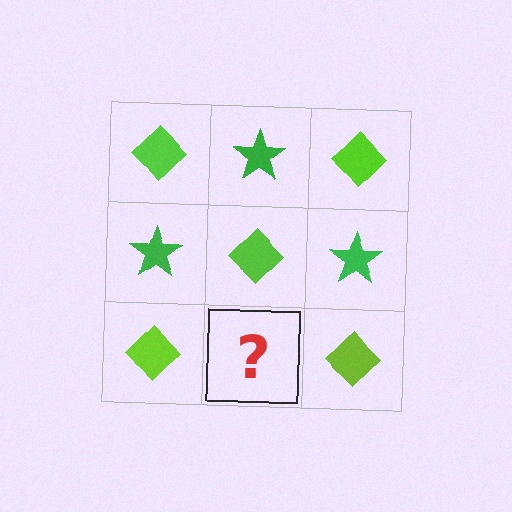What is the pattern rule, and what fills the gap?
The rule is that it alternates lime diamond and green star in a checkerboard pattern. The gap should be filled with a green star.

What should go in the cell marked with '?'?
The missing cell should contain a green star.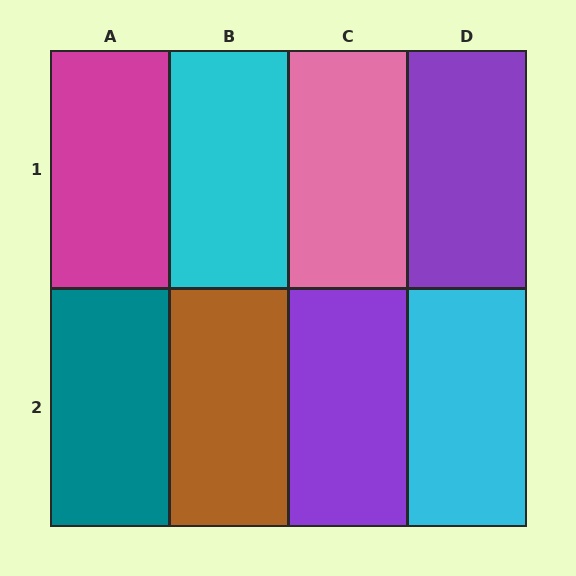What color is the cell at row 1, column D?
Purple.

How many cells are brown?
1 cell is brown.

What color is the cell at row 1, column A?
Magenta.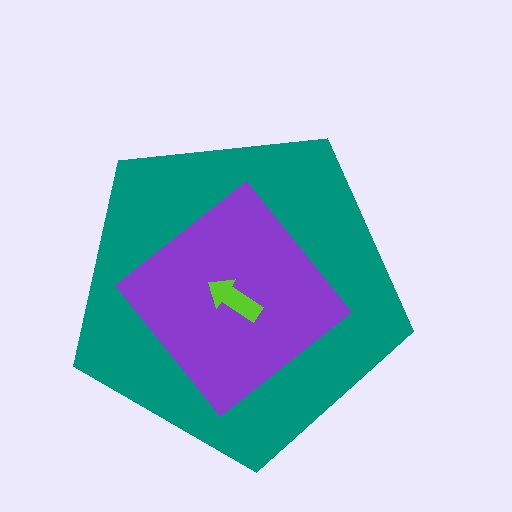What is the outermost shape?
The teal pentagon.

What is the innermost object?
The lime arrow.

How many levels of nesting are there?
3.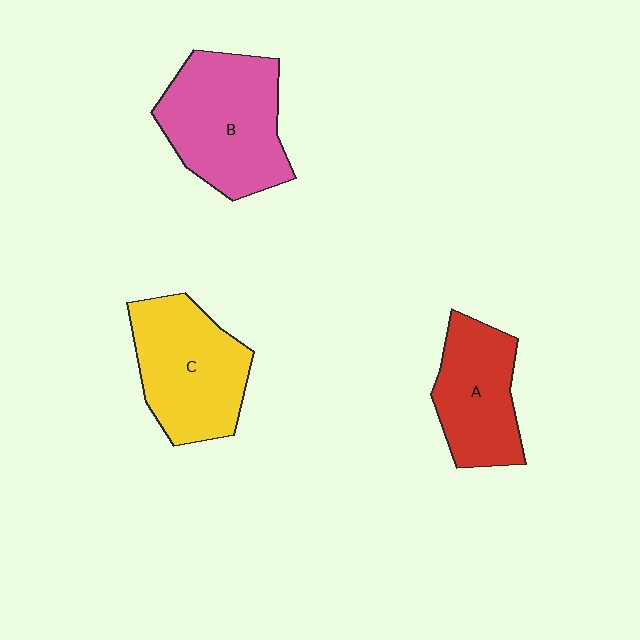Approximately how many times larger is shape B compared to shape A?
Approximately 1.4 times.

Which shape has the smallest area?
Shape A (red).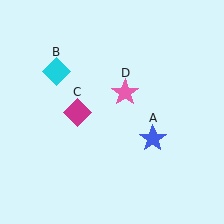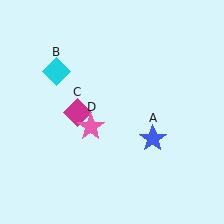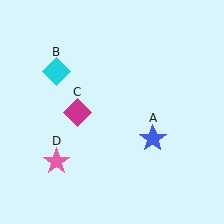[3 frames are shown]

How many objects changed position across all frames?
1 object changed position: pink star (object D).